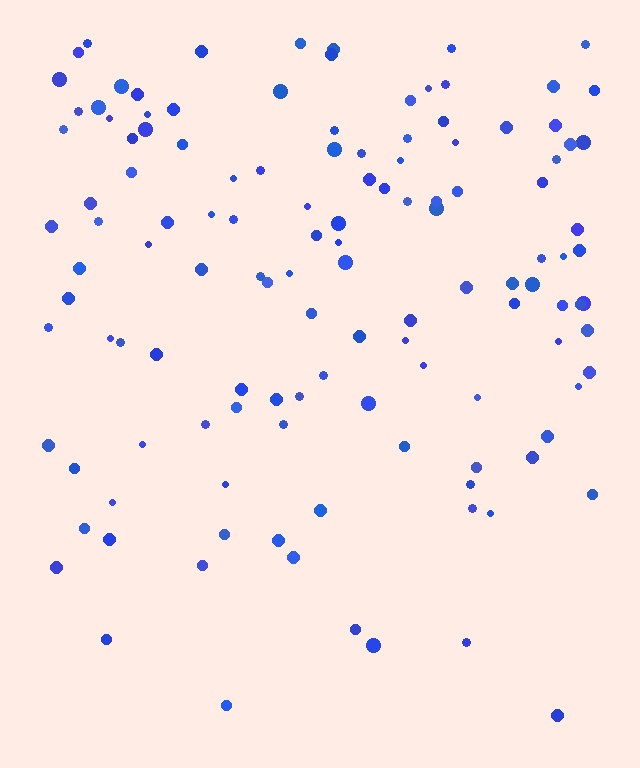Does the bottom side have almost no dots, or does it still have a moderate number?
Still a moderate number, just noticeably fewer than the top.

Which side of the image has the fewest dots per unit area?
The bottom.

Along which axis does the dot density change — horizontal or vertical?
Vertical.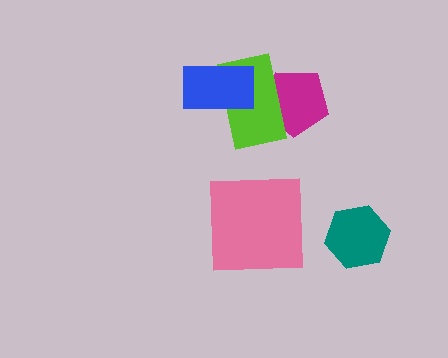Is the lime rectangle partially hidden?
Yes, it is partially covered by another shape.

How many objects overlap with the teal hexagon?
0 objects overlap with the teal hexagon.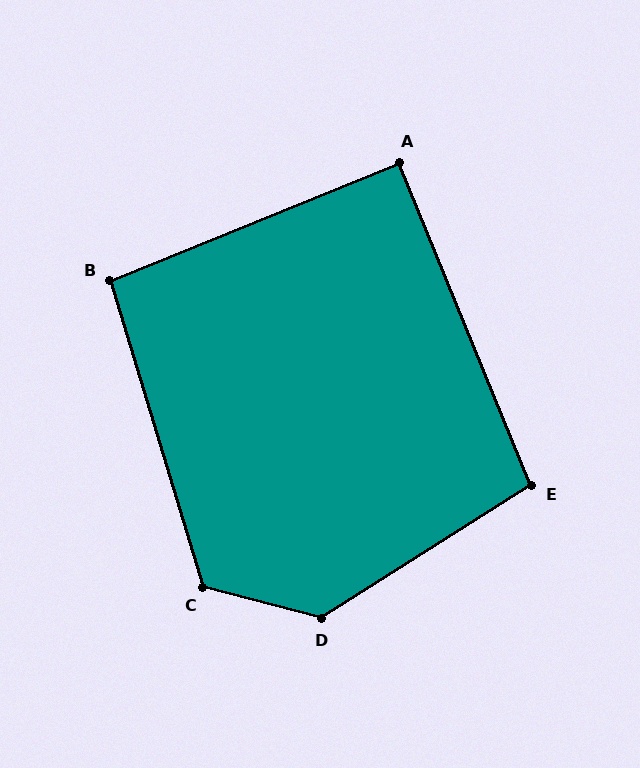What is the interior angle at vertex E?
Approximately 100 degrees (obtuse).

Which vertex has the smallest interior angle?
A, at approximately 90 degrees.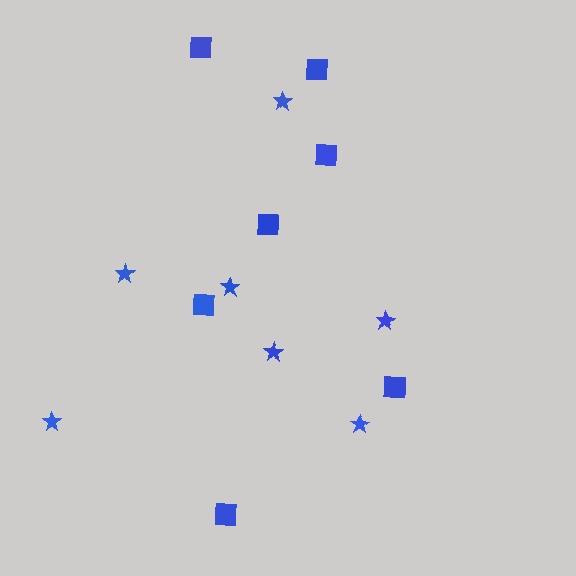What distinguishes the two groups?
There are 2 groups: one group of squares (7) and one group of stars (7).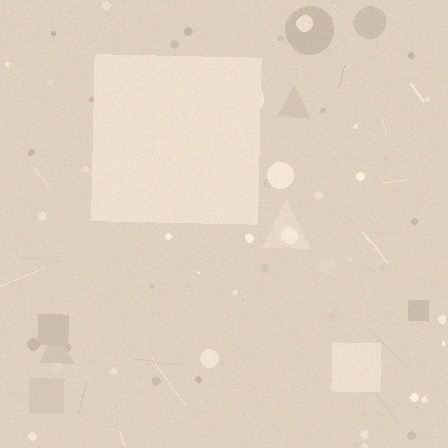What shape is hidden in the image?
A square is hidden in the image.